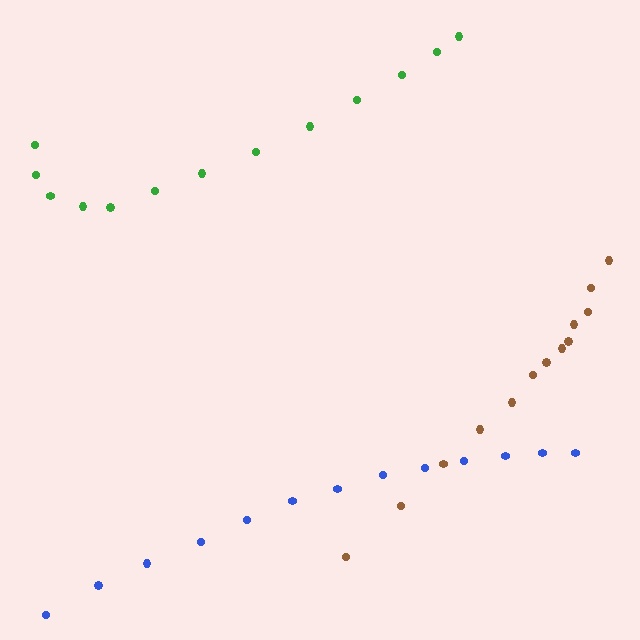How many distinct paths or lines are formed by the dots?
There are 3 distinct paths.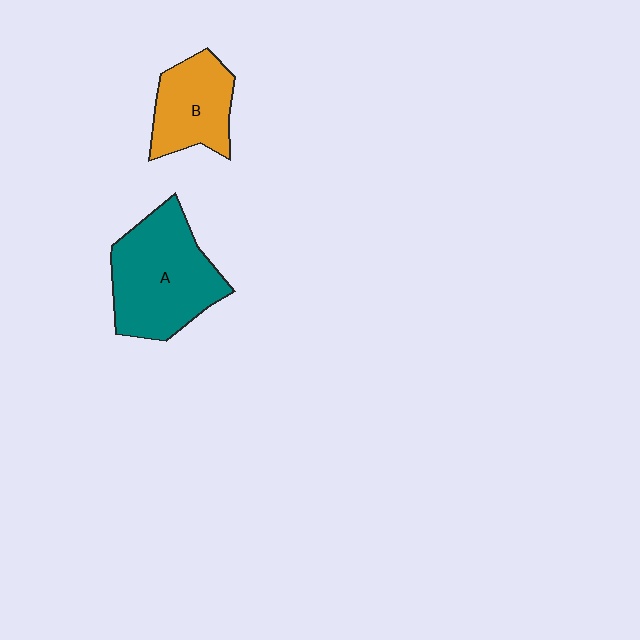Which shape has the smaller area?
Shape B (orange).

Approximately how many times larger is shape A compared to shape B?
Approximately 1.6 times.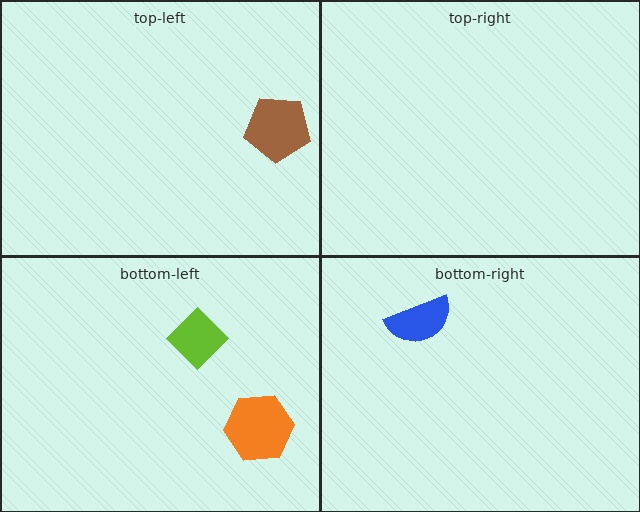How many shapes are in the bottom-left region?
2.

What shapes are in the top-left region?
The brown pentagon.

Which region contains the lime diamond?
The bottom-left region.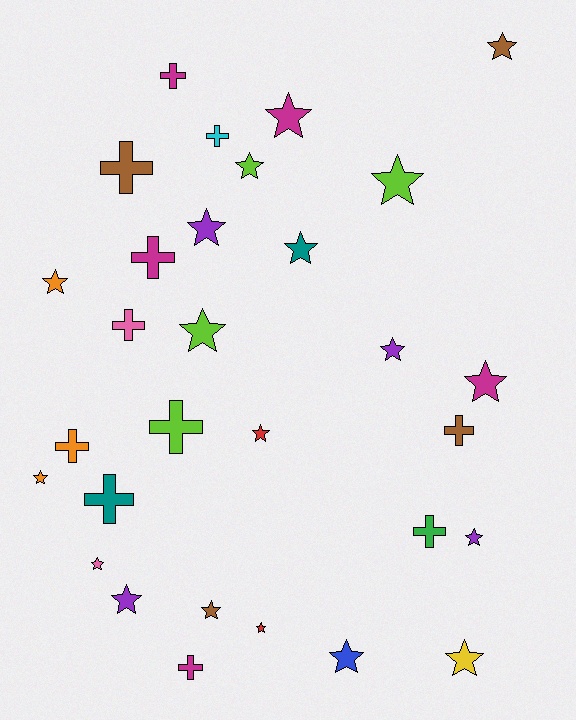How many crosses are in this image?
There are 11 crosses.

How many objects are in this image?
There are 30 objects.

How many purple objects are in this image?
There are 4 purple objects.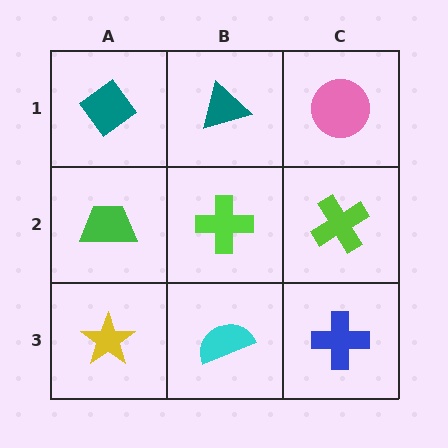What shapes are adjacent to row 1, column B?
A lime cross (row 2, column B), a teal diamond (row 1, column A), a pink circle (row 1, column C).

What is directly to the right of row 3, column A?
A cyan semicircle.